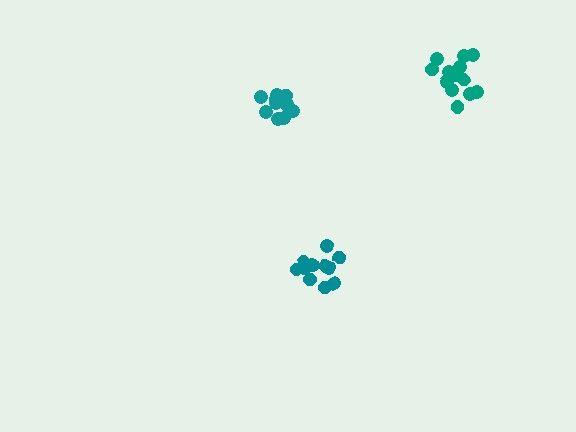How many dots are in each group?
Group 1: 12 dots, Group 2: 11 dots, Group 3: 15 dots (38 total).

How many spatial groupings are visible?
There are 3 spatial groupings.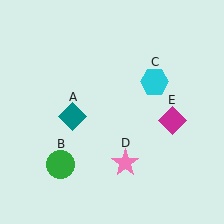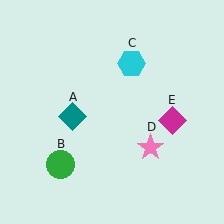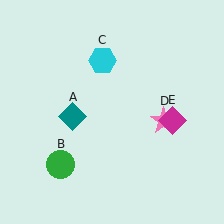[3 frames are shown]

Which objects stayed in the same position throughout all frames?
Teal diamond (object A) and green circle (object B) and magenta diamond (object E) remained stationary.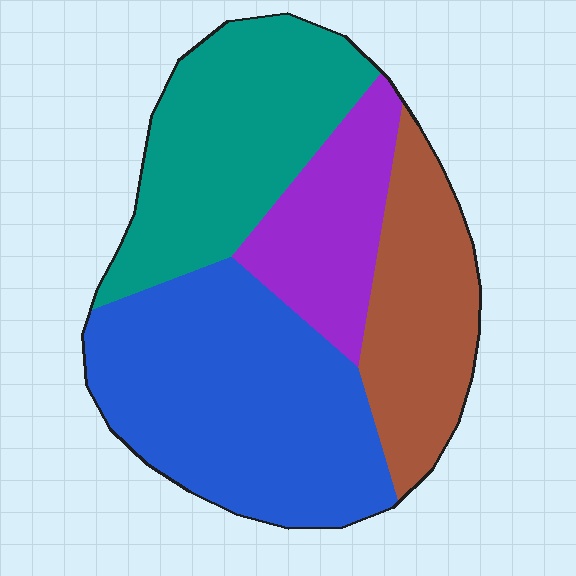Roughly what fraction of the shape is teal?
Teal takes up about one quarter (1/4) of the shape.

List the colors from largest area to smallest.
From largest to smallest: blue, teal, brown, purple.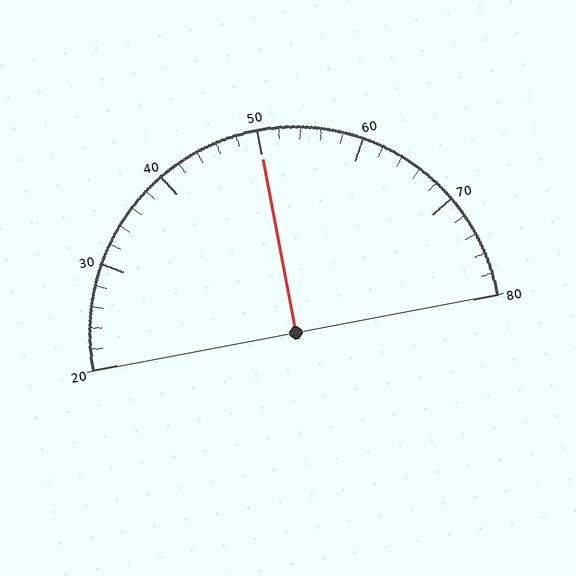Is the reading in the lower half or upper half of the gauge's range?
The reading is in the upper half of the range (20 to 80).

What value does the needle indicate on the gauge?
The needle indicates approximately 50.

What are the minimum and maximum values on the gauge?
The gauge ranges from 20 to 80.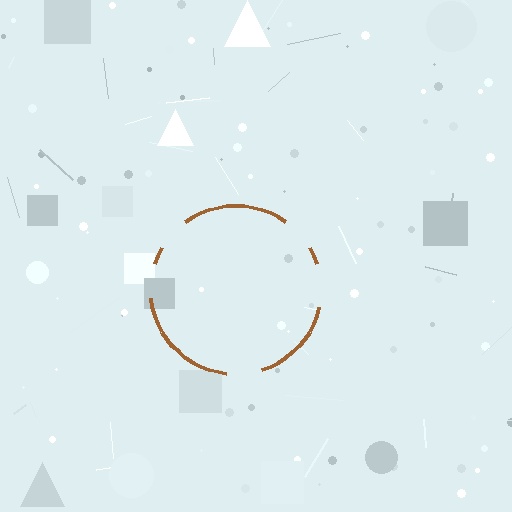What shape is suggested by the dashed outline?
The dashed outline suggests a circle.